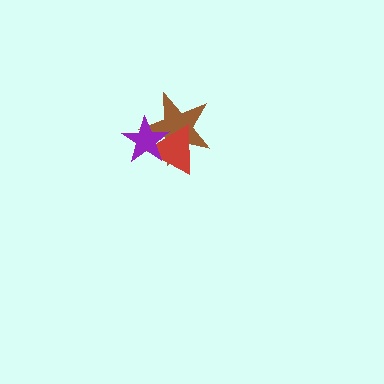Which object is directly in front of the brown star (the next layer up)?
The red triangle is directly in front of the brown star.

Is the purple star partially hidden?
No, no other shape covers it.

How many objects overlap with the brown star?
2 objects overlap with the brown star.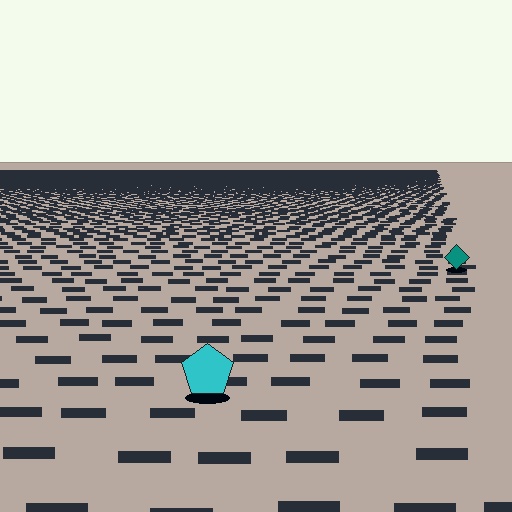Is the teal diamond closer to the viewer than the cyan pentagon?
No. The cyan pentagon is closer — you can tell from the texture gradient: the ground texture is coarser near it.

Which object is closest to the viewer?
The cyan pentagon is closest. The texture marks near it are larger and more spread out.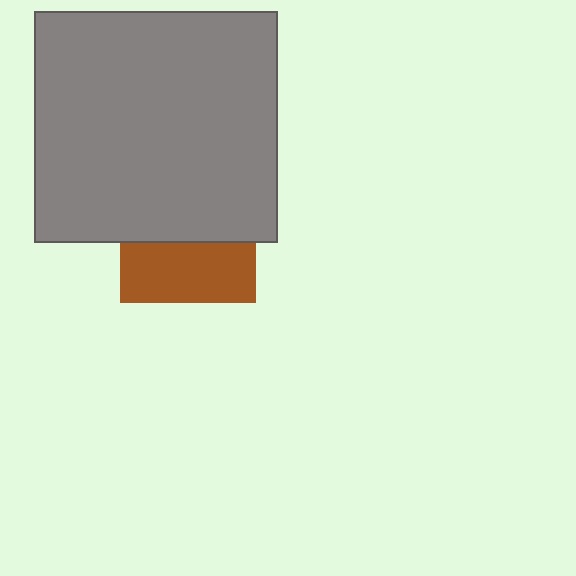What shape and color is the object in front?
The object in front is a gray rectangle.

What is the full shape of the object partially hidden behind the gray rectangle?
The partially hidden object is a brown square.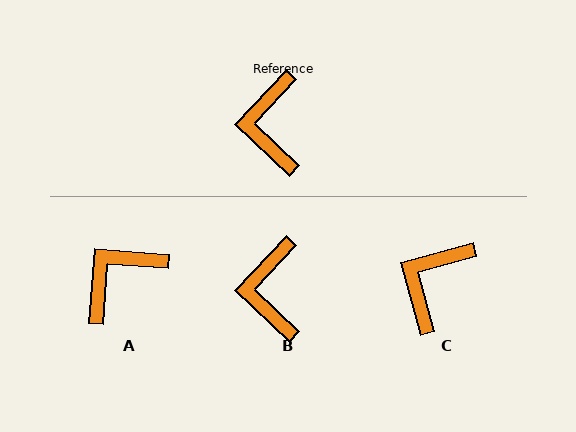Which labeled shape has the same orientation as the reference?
B.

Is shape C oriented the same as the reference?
No, it is off by about 31 degrees.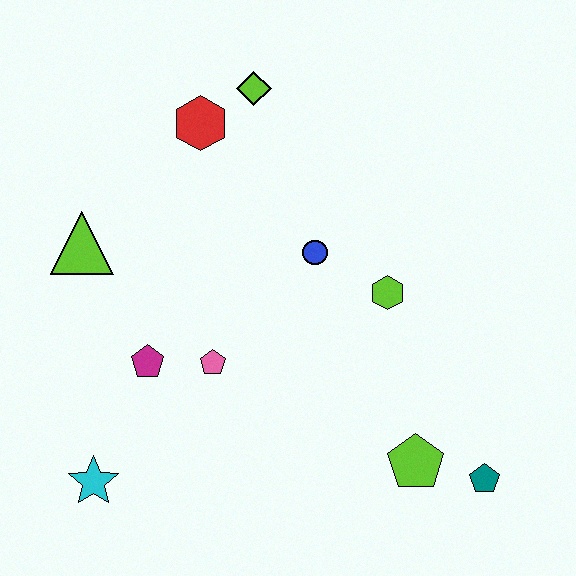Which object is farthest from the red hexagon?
The teal pentagon is farthest from the red hexagon.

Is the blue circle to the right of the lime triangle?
Yes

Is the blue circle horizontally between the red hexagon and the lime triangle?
No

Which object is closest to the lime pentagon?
The teal pentagon is closest to the lime pentagon.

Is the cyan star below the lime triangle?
Yes